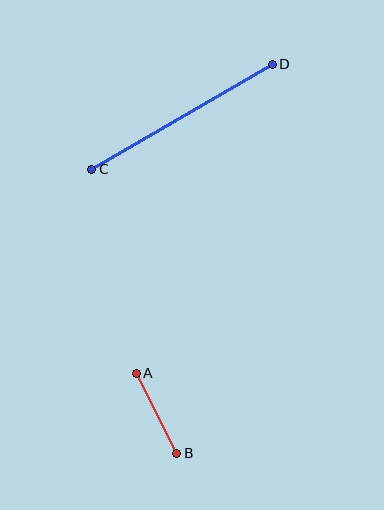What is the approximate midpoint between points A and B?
The midpoint is at approximately (156, 413) pixels.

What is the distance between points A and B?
The distance is approximately 89 pixels.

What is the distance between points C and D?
The distance is approximately 209 pixels.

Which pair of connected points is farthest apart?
Points C and D are farthest apart.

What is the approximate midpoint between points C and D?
The midpoint is at approximately (182, 117) pixels.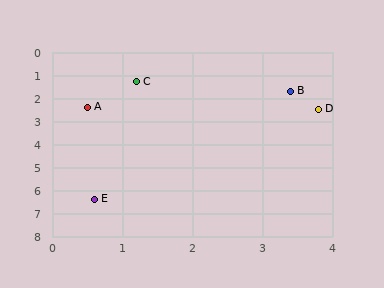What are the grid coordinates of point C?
Point C is at approximately (1.2, 1.3).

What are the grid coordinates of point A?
Point A is at approximately (0.5, 2.4).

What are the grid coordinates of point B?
Point B is at approximately (3.4, 1.7).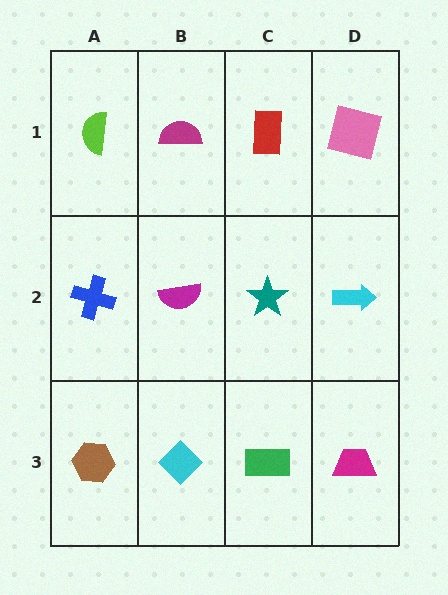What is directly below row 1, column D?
A cyan arrow.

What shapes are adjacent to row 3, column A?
A blue cross (row 2, column A), a cyan diamond (row 3, column B).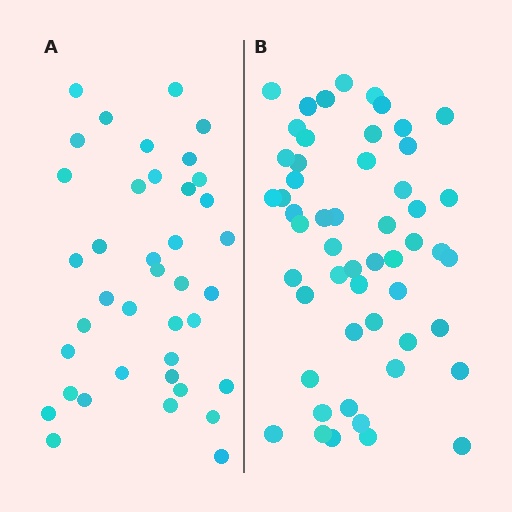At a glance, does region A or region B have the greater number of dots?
Region B (the right region) has more dots.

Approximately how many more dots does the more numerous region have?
Region B has approximately 15 more dots than region A.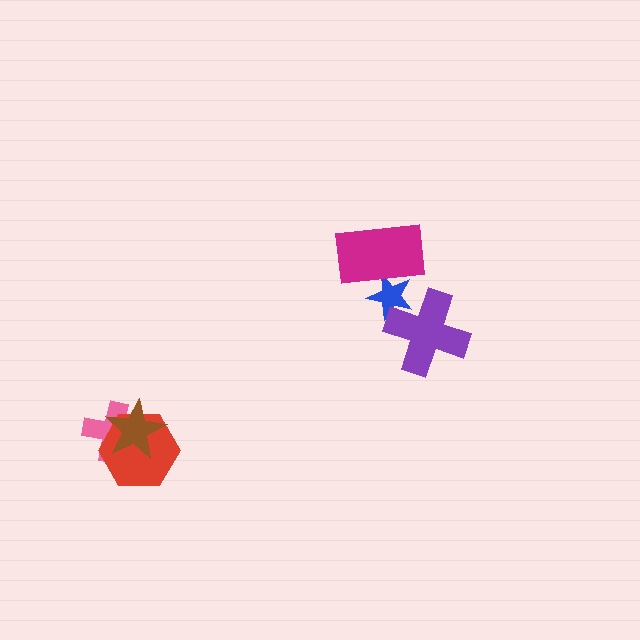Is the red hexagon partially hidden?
Yes, it is partially covered by another shape.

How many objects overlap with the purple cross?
1 object overlaps with the purple cross.